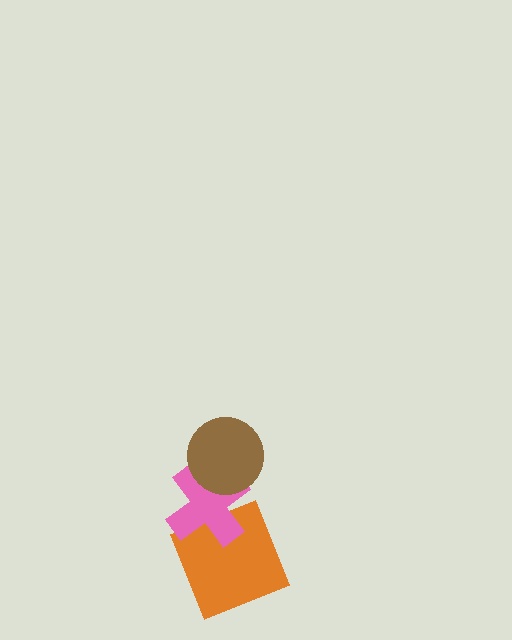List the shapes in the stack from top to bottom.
From top to bottom: the brown circle, the pink cross, the orange square.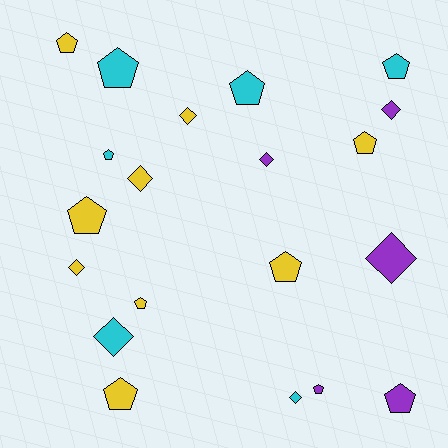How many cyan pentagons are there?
There are 4 cyan pentagons.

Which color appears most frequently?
Yellow, with 9 objects.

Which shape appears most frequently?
Pentagon, with 12 objects.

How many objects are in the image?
There are 20 objects.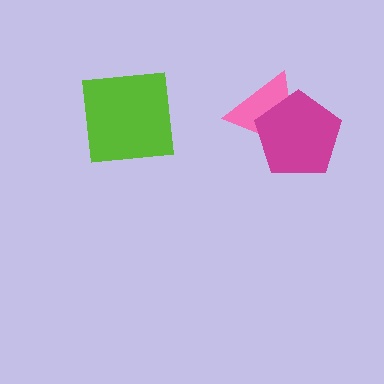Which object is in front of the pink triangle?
The magenta pentagon is in front of the pink triangle.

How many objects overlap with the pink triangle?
1 object overlaps with the pink triangle.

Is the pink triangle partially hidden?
Yes, it is partially covered by another shape.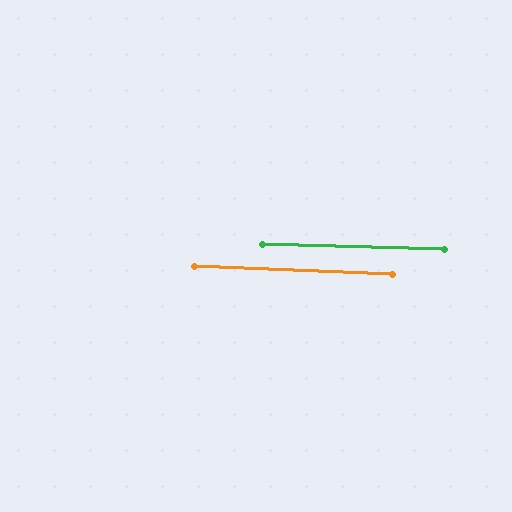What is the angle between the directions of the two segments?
Approximately 1 degree.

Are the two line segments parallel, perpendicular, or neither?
Parallel — their directions differ by only 0.7°.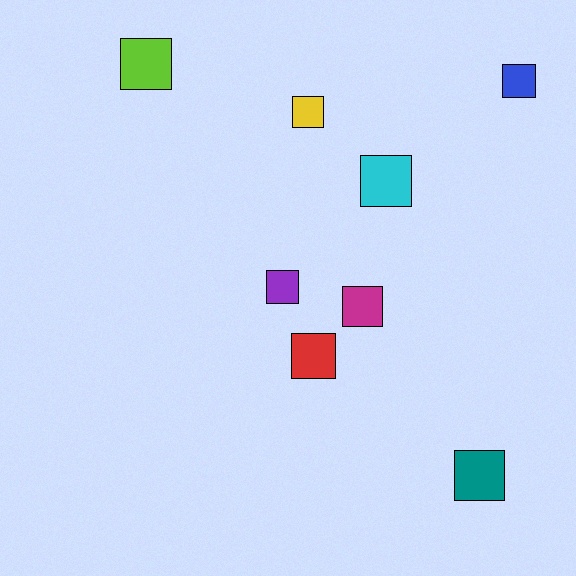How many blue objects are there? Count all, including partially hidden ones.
There is 1 blue object.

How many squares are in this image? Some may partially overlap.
There are 8 squares.